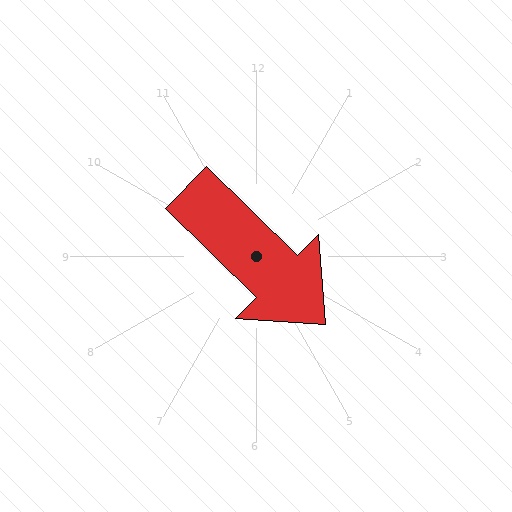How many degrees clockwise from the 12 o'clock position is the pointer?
Approximately 134 degrees.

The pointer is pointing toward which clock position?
Roughly 4 o'clock.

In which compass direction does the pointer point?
Southeast.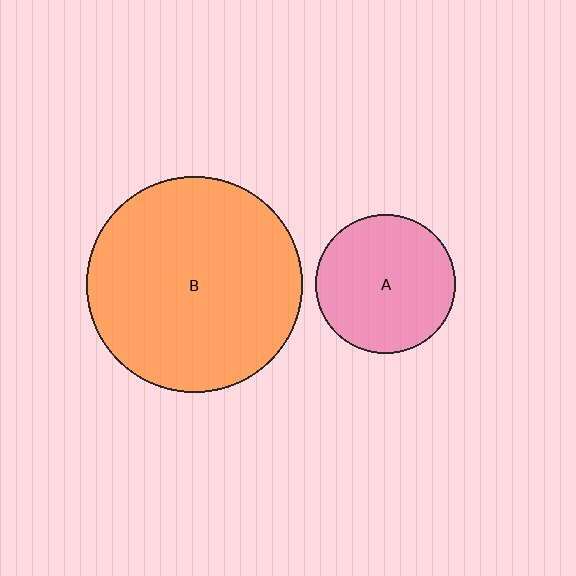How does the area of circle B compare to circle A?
Approximately 2.4 times.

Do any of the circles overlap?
No, none of the circles overlap.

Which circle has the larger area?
Circle B (orange).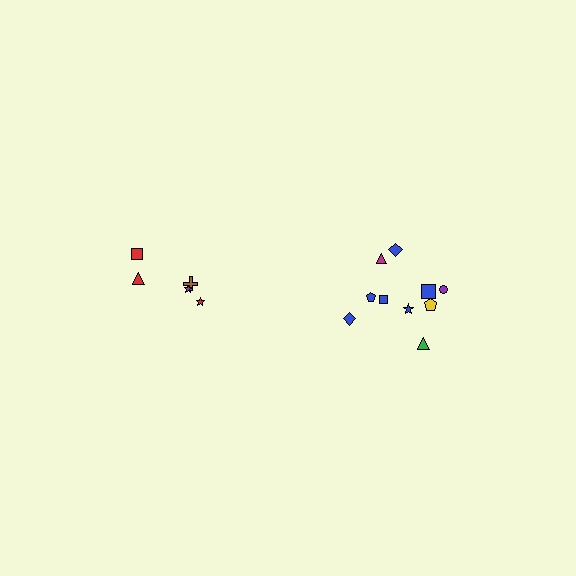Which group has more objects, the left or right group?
The right group.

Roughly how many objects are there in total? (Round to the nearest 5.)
Roughly 15 objects in total.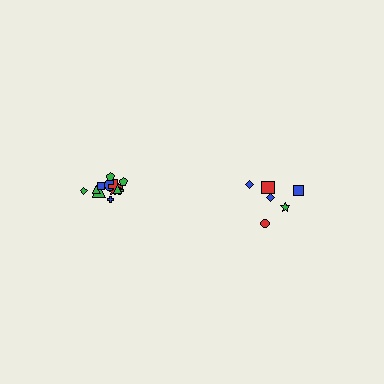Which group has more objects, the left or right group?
The left group.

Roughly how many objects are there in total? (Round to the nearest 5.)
Roughly 20 objects in total.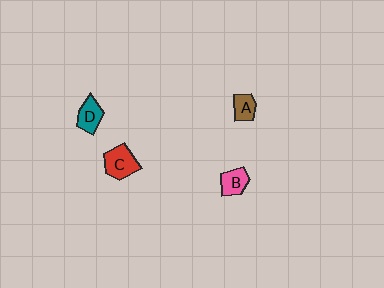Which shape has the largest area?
Shape C (red).